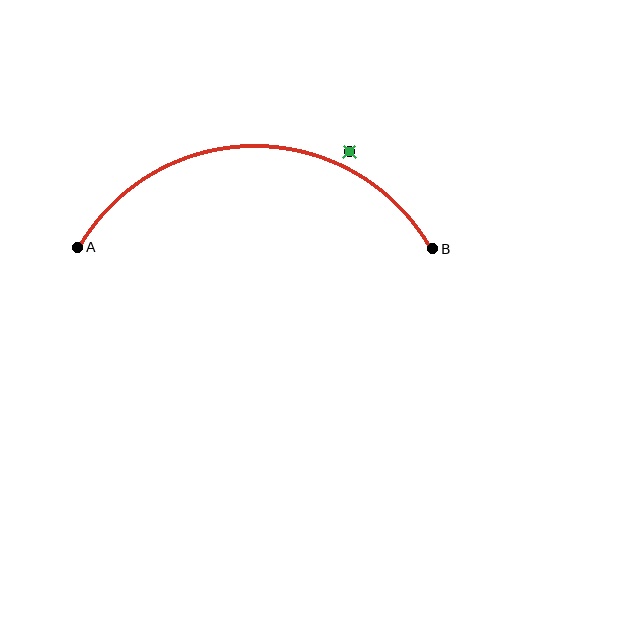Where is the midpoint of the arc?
The arc midpoint is the point on the curve farthest from the straight line joining A and B. It sits above that line.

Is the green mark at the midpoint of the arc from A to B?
No — the green mark does not lie on the arc at all. It sits slightly outside the curve.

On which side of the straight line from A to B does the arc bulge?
The arc bulges above the straight line connecting A and B.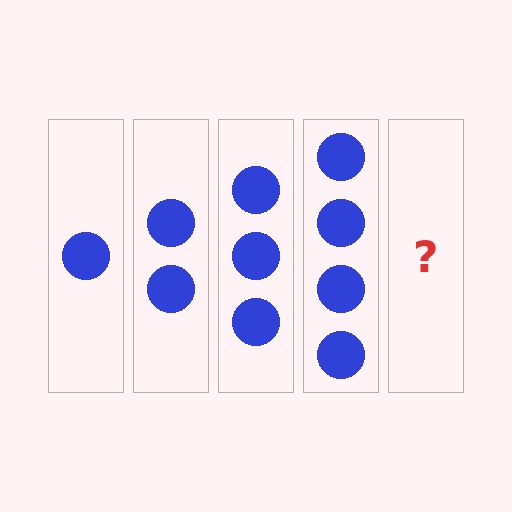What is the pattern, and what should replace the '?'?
The pattern is that each step adds one more circle. The '?' should be 5 circles.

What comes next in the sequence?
The next element should be 5 circles.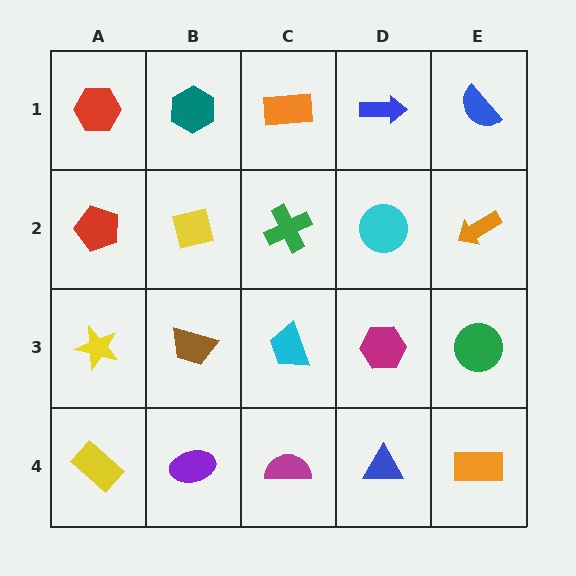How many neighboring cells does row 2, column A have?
3.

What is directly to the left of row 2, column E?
A cyan circle.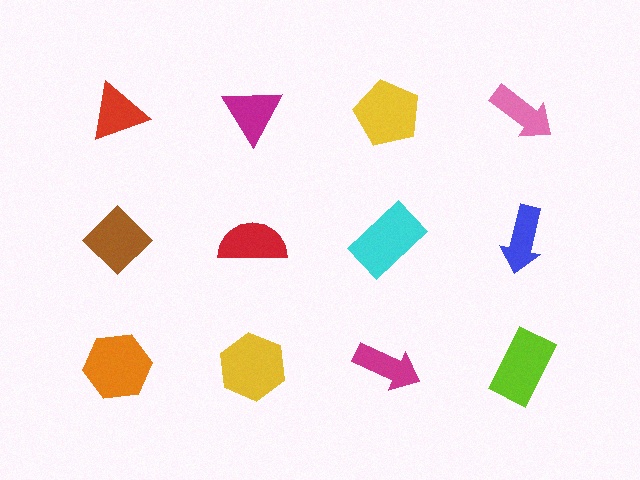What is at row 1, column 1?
A red triangle.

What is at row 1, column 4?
A pink arrow.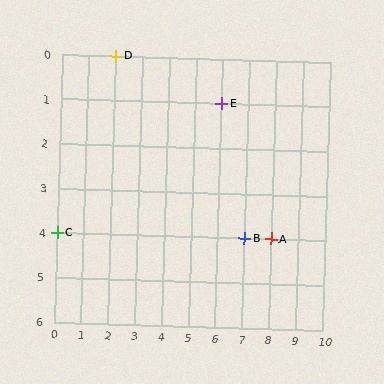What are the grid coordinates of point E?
Point E is at grid coordinates (6, 1).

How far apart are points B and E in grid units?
Points B and E are 1 column and 3 rows apart (about 3.2 grid units diagonally).